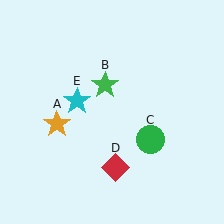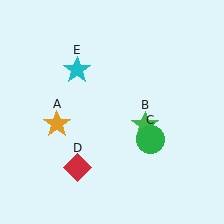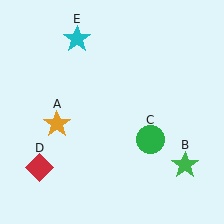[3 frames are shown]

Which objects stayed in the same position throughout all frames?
Orange star (object A) and green circle (object C) remained stationary.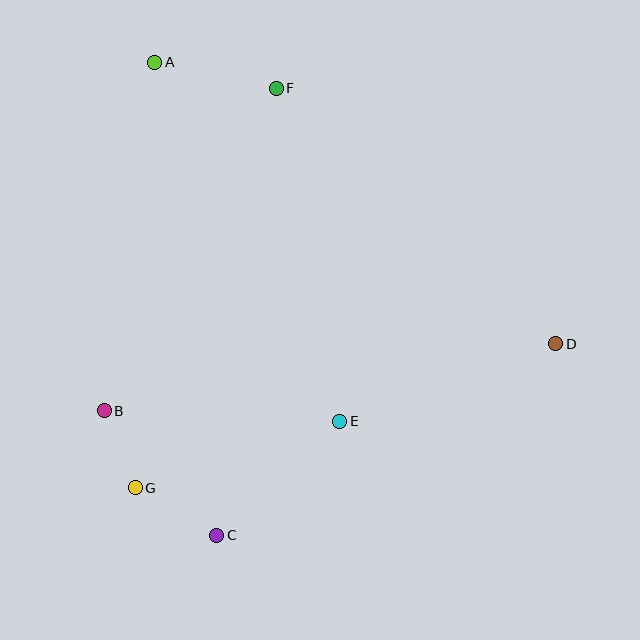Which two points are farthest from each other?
Points A and D are farthest from each other.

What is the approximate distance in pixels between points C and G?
The distance between C and G is approximately 94 pixels.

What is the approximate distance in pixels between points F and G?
The distance between F and G is approximately 424 pixels.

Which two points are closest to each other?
Points B and G are closest to each other.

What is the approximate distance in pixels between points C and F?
The distance between C and F is approximately 451 pixels.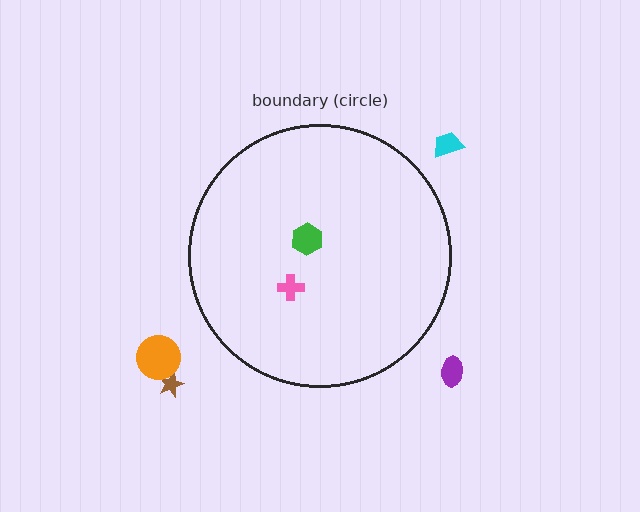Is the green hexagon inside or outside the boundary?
Inside.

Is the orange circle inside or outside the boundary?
Outside.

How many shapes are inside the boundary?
2 inside, 4 outside.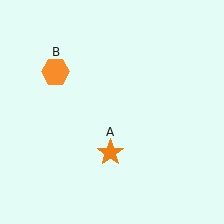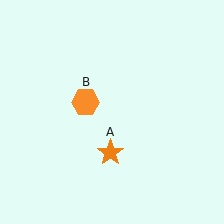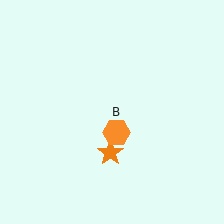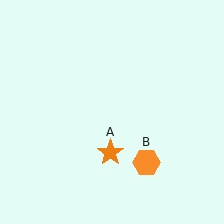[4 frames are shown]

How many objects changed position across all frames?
1 object changed position: orange hexagon (object B).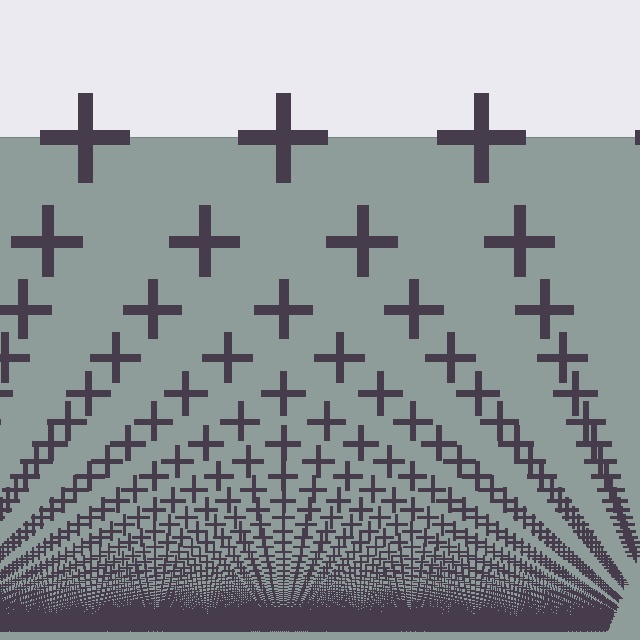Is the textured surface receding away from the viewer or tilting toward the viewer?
The surface appears to tilt toward the viewer. Texture elements get larger and sparser toward the top.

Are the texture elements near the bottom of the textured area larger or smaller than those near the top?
Smaller. The gradient is inverted — elements near the bottom are smaller and denser.